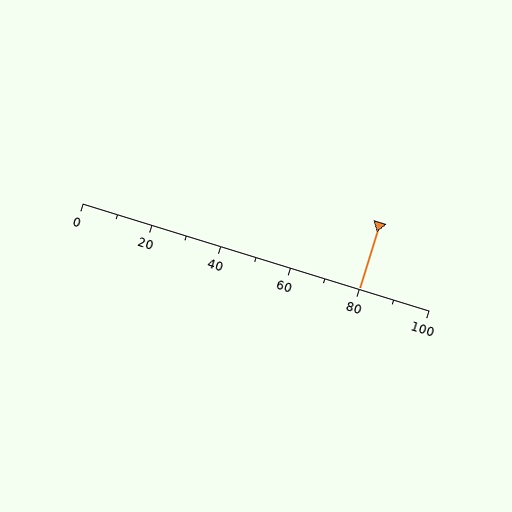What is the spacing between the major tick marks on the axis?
The major ticks are spaced 20 apart.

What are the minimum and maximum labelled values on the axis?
The axis runs from 0 to 100.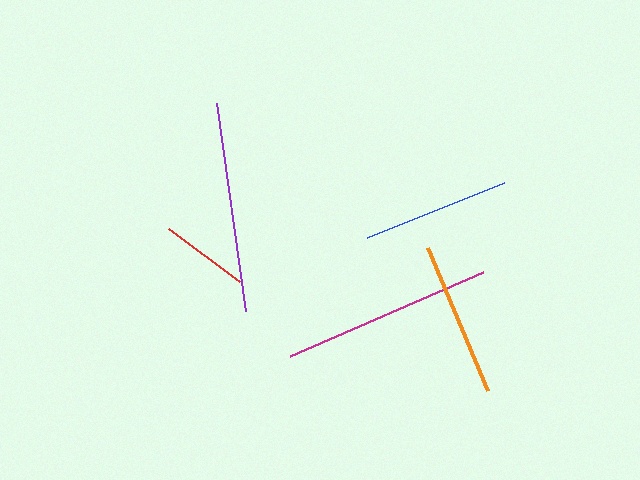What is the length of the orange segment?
The orange segment is approximately 155 pixels long.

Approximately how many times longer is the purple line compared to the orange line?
The purple line is approximately 1.4 times the length of the orange line.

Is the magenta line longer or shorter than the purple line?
The magenta line is longer than the purple line.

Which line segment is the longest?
The magenta line is the longest at approximately 211 pixels.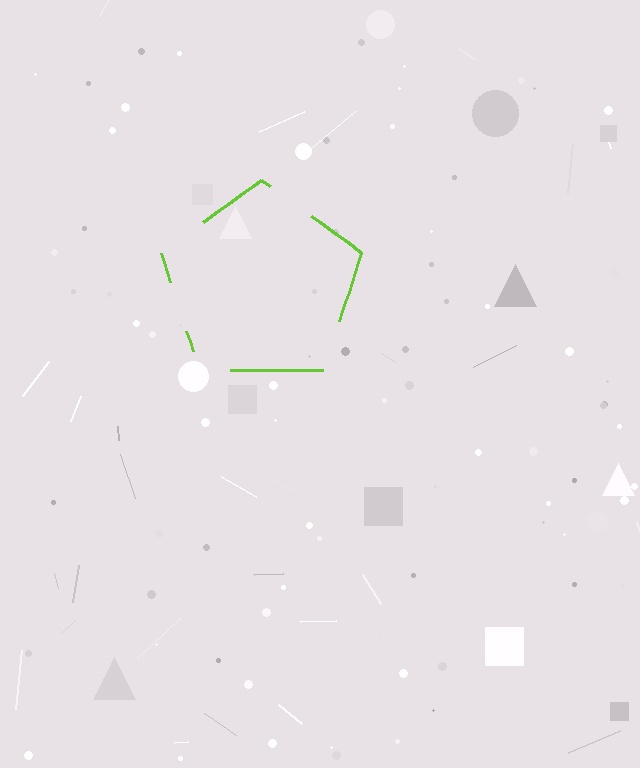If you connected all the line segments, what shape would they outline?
They would outline a pentagon.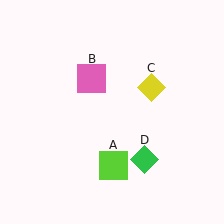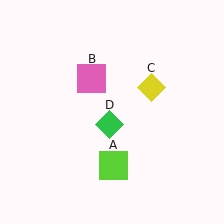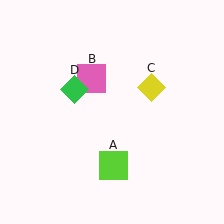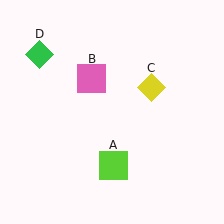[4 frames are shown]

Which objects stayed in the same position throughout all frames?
Lime square (object A) and pink square (object B) and yellow diamond (object C) remained stationary.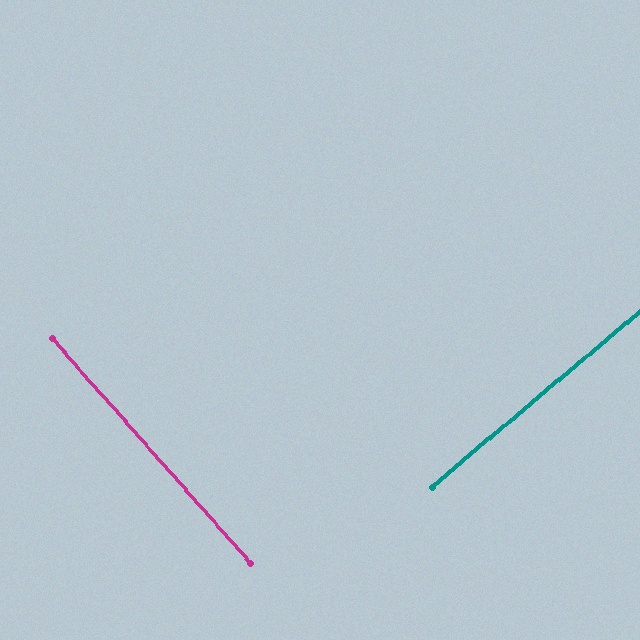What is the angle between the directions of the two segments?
Approximately 89 degrees.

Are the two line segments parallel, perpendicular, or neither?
Perpendicular — they meet at approximately 89°.